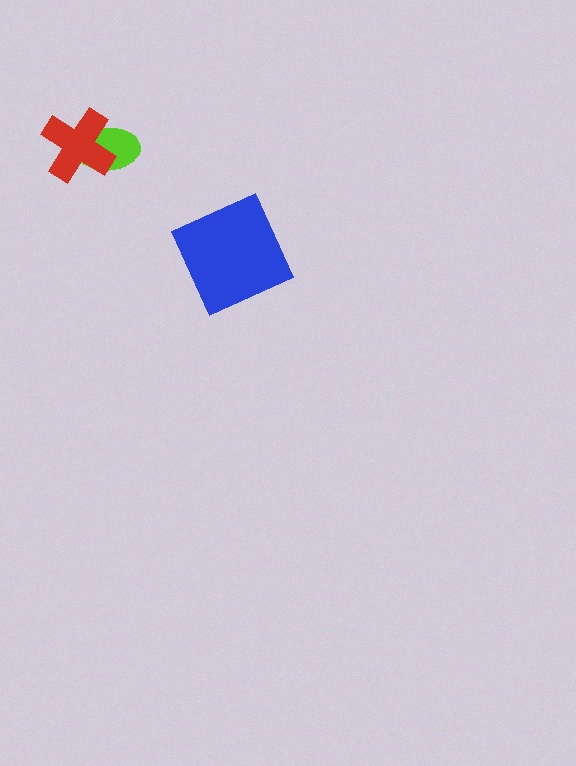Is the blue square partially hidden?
No, no other shape covers it.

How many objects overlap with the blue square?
0 objects overlap with the blue square.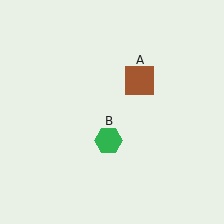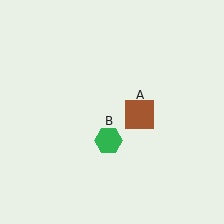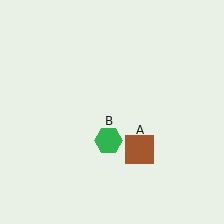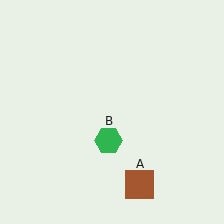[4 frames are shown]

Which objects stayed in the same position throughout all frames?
Green hexagon (object B) remained stationary.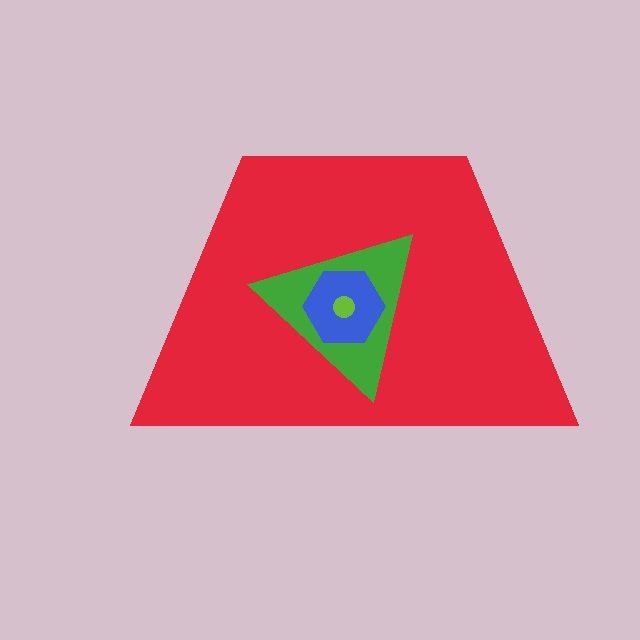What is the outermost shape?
The red trapezoid.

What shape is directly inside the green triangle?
The blue hexagon.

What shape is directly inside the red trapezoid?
The green triangle.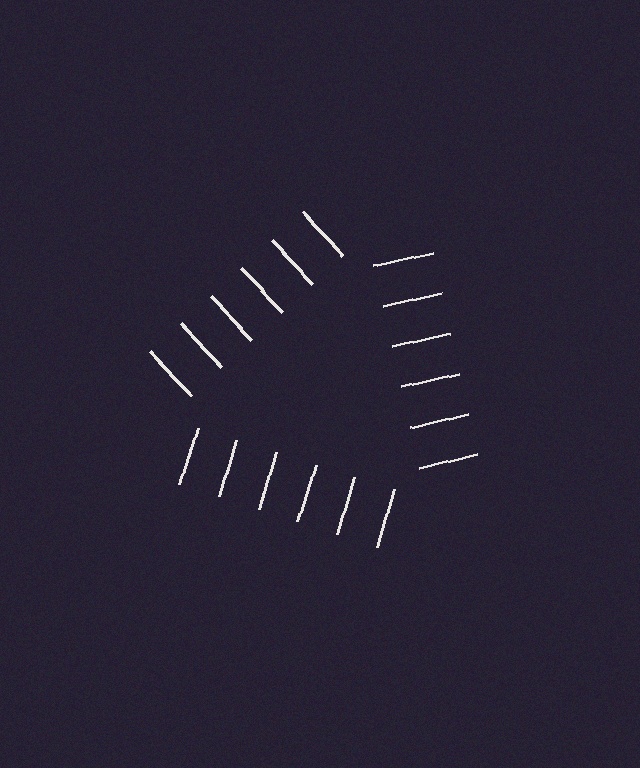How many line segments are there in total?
18 — 6 along each of the 3 edges.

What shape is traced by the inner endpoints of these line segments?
An illusory triangle — the line segments terminate on its edges but no continuous stroke is drawn.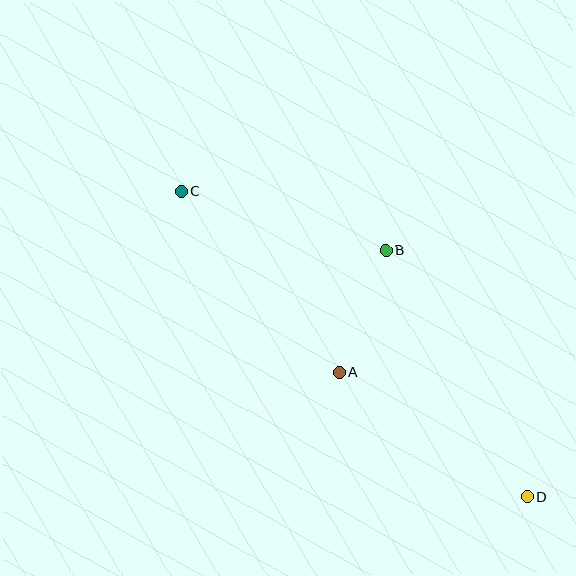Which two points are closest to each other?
Points A and B are closest to each other.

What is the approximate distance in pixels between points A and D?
The distance between A and D is approximately 225 pixels.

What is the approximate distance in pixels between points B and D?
The distance between B and D is approximately 284 pixels.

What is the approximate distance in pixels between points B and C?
The distance between B and C is approximately 213 pixels.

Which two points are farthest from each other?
Points C and D are farthest from each other.